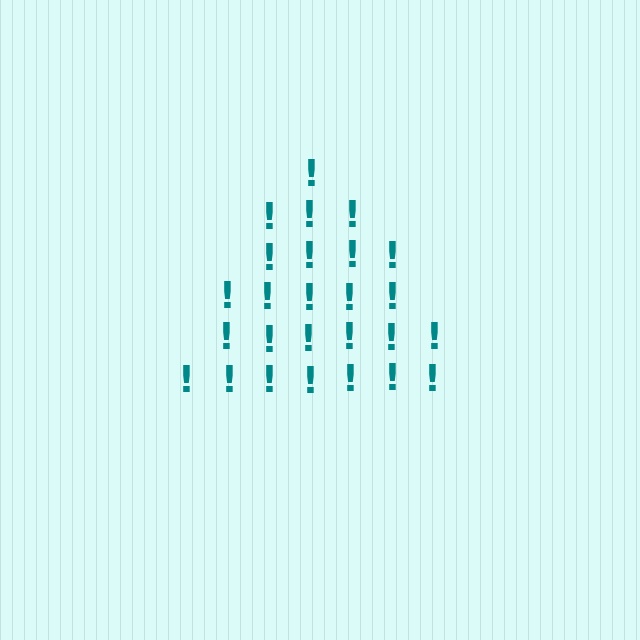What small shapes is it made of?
It is made of small exclamation marks.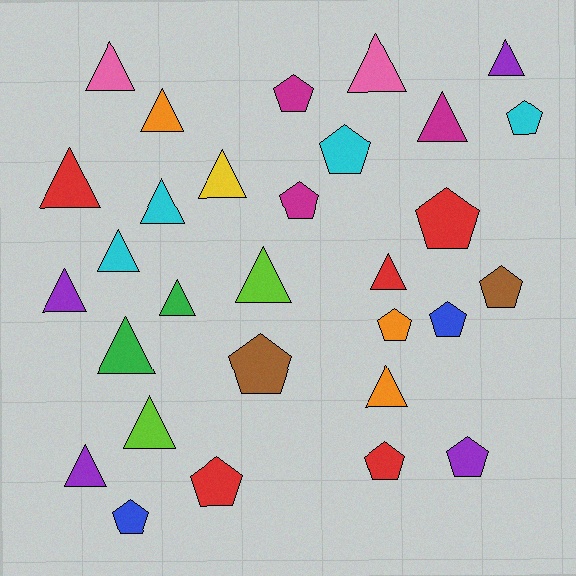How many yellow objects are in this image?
There is 1 yellow object.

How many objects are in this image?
There are 30 objects.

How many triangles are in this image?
There are 17 triangles.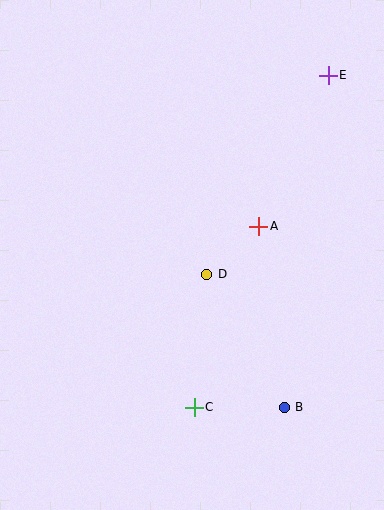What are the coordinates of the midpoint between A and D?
The midpoint between A and D is at (233, 250).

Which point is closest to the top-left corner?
Point E is closest to the top-left corner.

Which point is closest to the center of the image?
Point D at (207, 274) is closest to the center.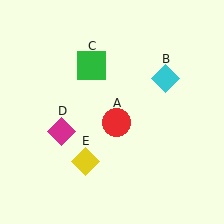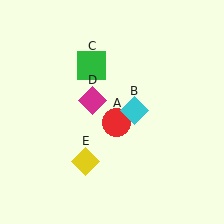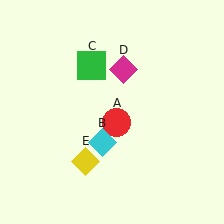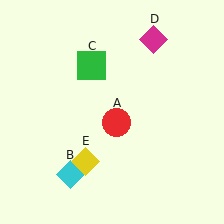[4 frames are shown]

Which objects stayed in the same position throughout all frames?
Red circle (object A) and green square (object C) and yellow diamond (object E) remained stationary.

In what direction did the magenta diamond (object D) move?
The magenta diamond (object D) moved up and to the right.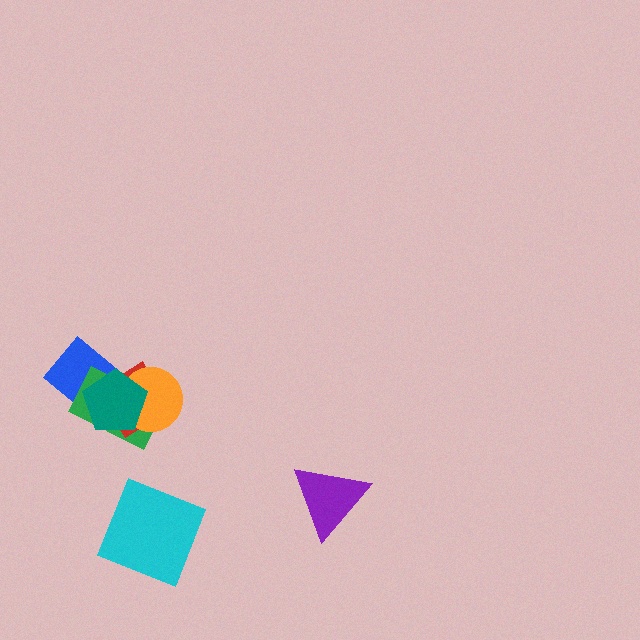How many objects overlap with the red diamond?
4 objects overlap with the red diamond.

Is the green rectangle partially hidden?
Yes, it is partially covered by another shape.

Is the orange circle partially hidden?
Yes, it is partially covered by another shape.